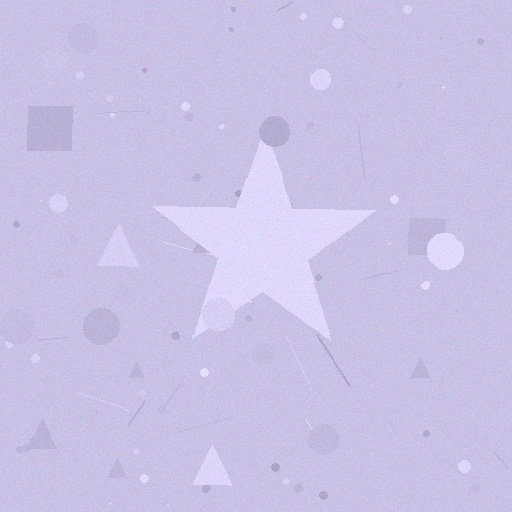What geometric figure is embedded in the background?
A star is embedded in the background.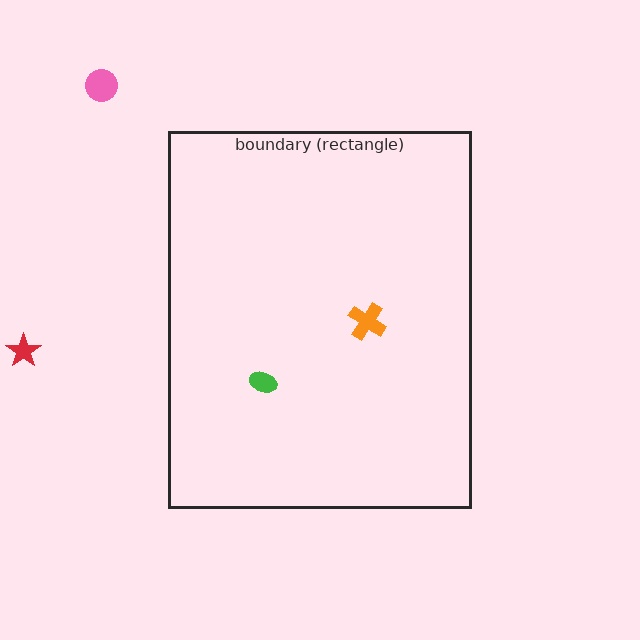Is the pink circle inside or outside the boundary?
Outside.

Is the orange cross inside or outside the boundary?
Inside.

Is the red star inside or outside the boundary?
Outside.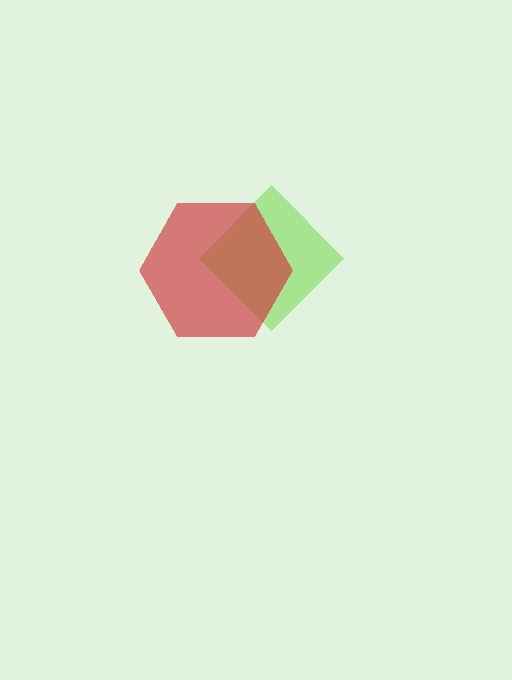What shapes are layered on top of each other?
The layered shapes are: a lime diamond, a red hexagon.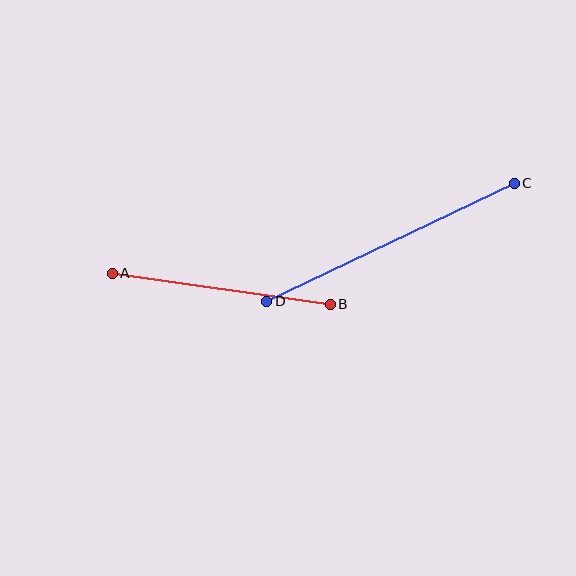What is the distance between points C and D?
The distance is approximately 274 pixels.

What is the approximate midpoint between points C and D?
The midpoint is at approximately (391, 242) pixels.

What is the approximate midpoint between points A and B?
The midpoint is at approximately (221, 289) pixels.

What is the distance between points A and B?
The distance is approximately 220 pixels.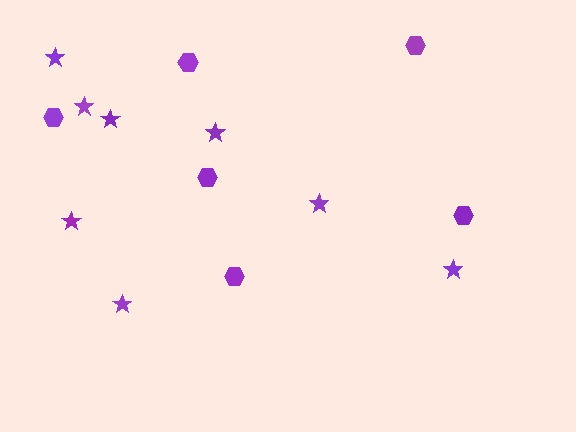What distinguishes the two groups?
There are 2 groups: one group of stars (8) and one group of hexagons (6).